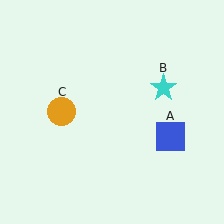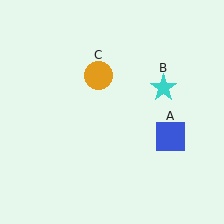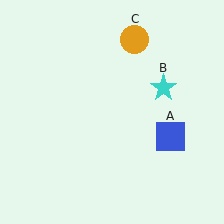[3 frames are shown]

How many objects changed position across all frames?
1 object changed position: orange circle (object C).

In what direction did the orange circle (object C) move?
The orange circle (object C) moved up and to the right.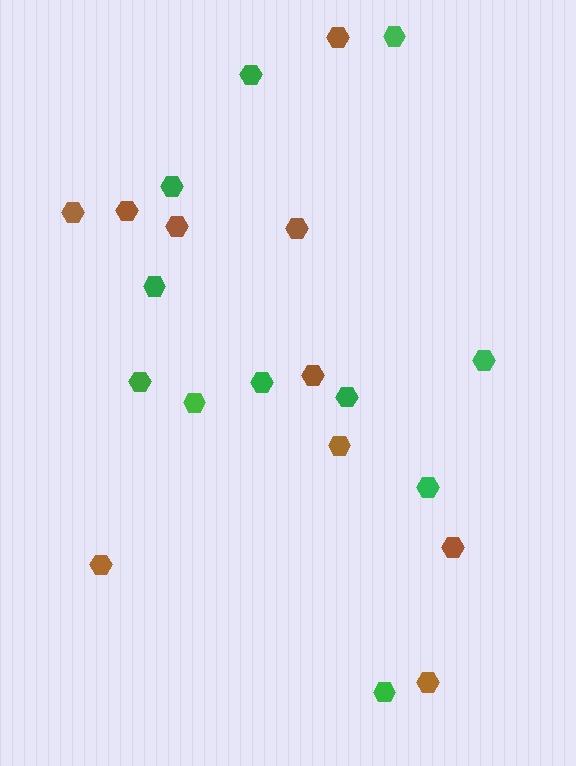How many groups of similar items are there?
There are 2 groups: one group of green hexagons (11) and one group of brown hexagons (10).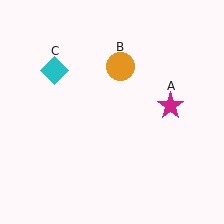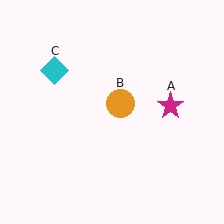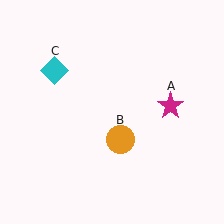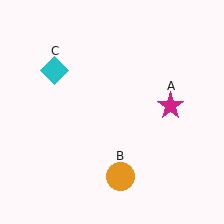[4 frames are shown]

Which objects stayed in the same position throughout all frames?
Magenta star (object A) and cyan diamond (object C) remained stationary.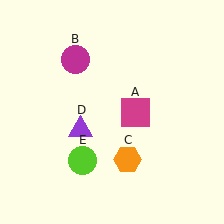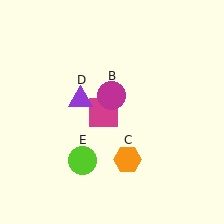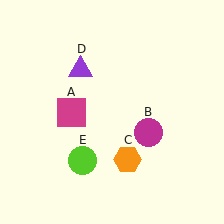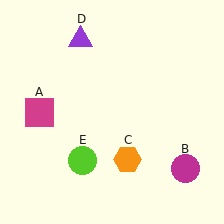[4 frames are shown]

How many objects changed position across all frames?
3 objects changed position: magenta square (object A), magenta circle (object B), purple triangle (object D).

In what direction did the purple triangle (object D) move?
The purple triangle (object D) moved up.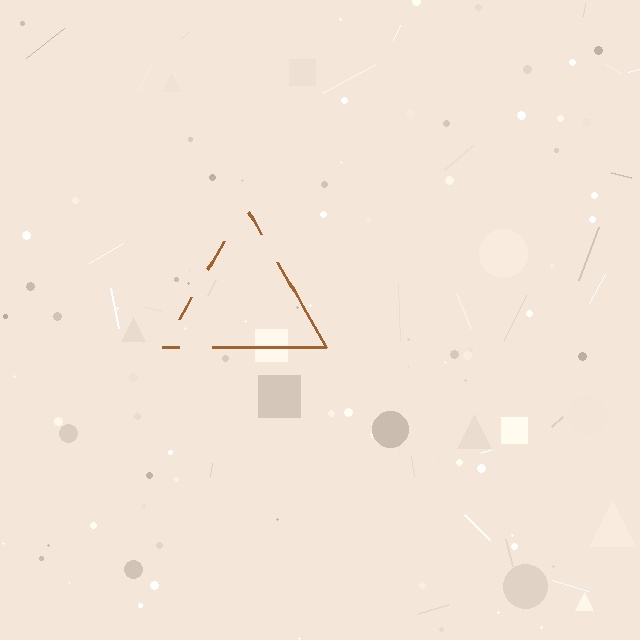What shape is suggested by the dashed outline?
The dashed outline suggests a triangle.